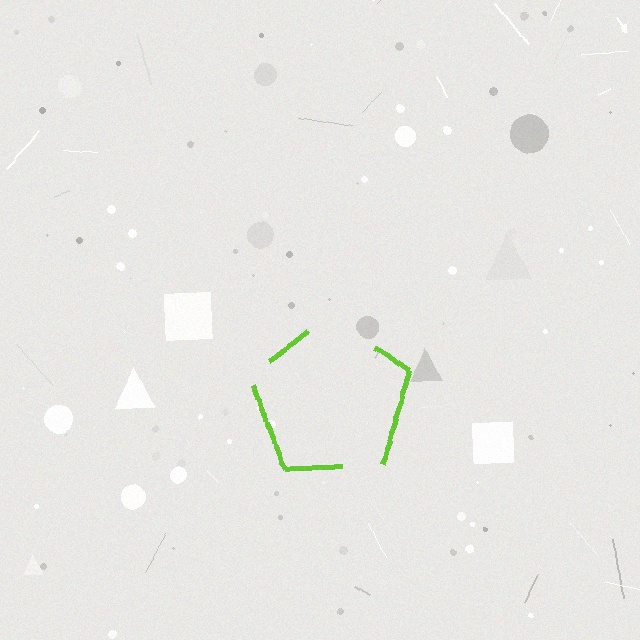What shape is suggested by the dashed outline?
The dashed outline suggests a pentagon.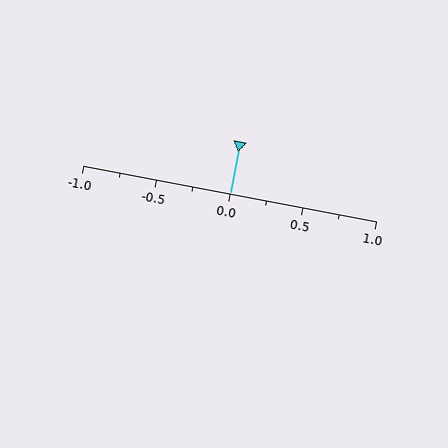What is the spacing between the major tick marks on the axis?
The major ticks are spaced 0.5 apart.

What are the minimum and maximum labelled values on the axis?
The axis runs from -1.0 to 1.0.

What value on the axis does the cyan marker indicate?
The marker indicates approximately 0.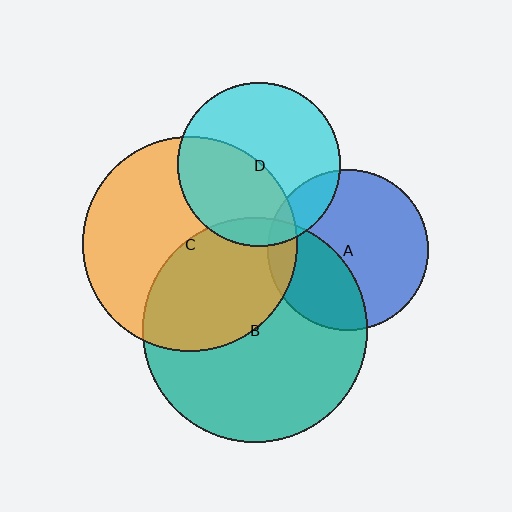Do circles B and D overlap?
Yes.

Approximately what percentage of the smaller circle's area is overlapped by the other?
Approximately 10%.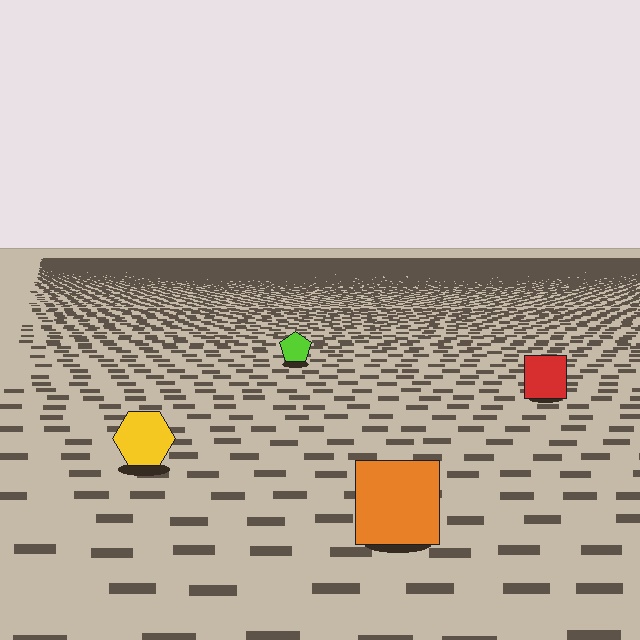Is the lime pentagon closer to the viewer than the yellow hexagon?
No. The yellow hexagon is closer — you can tell from the texture gradient: the ground texture is coarser near it.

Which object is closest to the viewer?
The orange square is closest. The texture marks near it are larger and more spread out.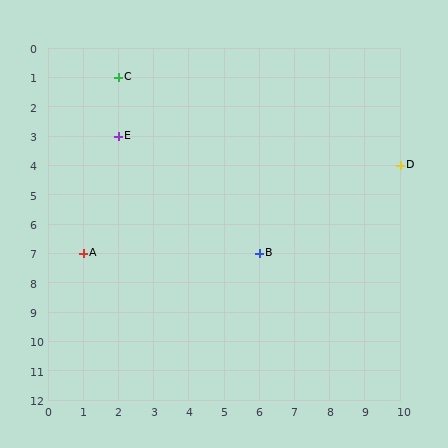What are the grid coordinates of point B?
Point B is at grid coordinates (6, 7).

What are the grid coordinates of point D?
Point D is at grid coordinates (10, 4).